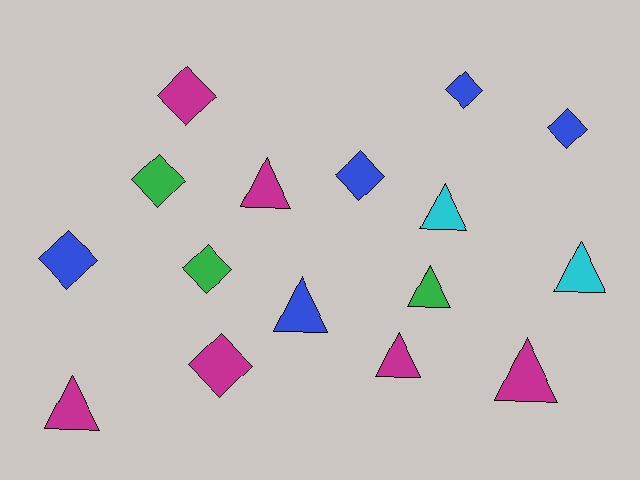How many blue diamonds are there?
There are 4 blue diamonds.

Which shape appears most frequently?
Triangle, with 8 objects.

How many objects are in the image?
There are 16 objects.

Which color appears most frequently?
Magenta, with 6 objects.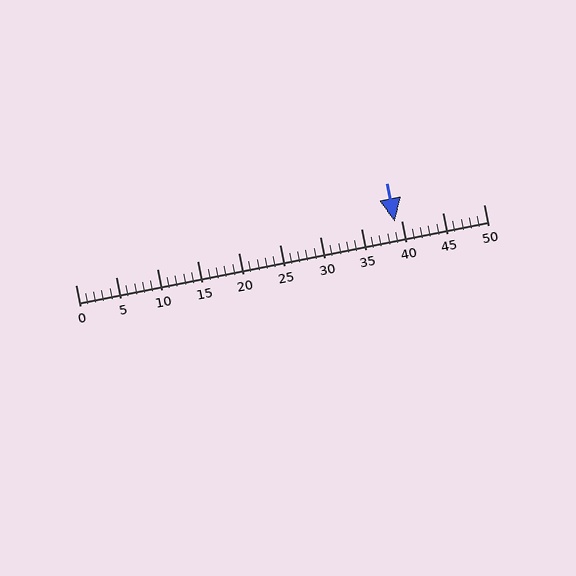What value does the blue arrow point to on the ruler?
The blue arrow points to approximately 39.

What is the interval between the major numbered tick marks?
The major tick marks are spaced 5 units apart.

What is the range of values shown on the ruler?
The ruler shows values from 0 to 50.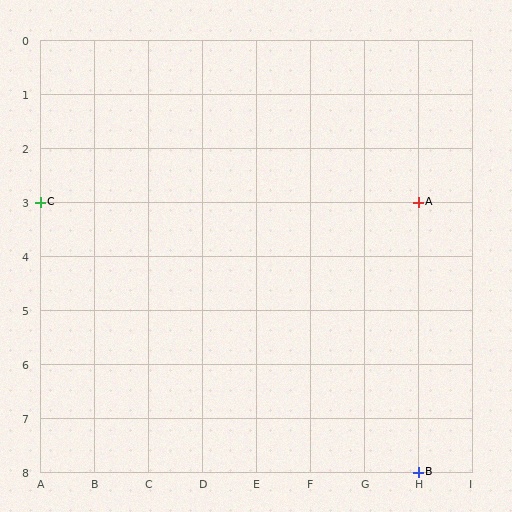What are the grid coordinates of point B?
Point B is at grid coordinates (H, 8).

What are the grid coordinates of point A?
Point A is at grid coordinates (H, 3).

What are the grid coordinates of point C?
Point C is at grid coordinates (A, 3).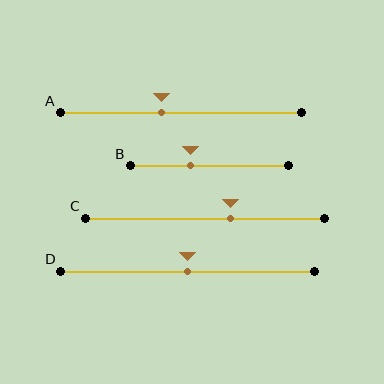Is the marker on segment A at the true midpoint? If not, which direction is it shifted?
No, the marker on segment A is shifted to the left by about 8% of the segment length.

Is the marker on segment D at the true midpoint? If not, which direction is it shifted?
Yes, the marker on segment D is at the true midpoint.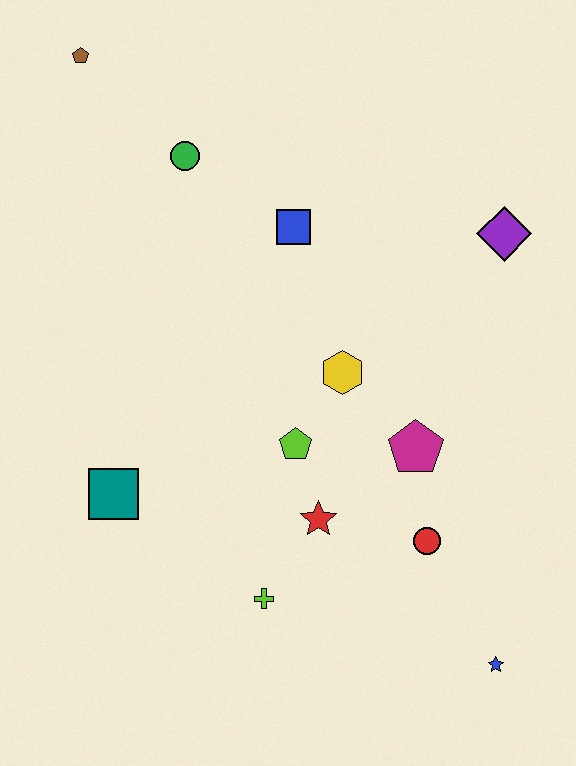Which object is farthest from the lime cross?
The brown pentagon is farthest from the lime cross.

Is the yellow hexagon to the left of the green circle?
No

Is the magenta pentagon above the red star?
Yes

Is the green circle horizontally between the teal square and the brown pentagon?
No